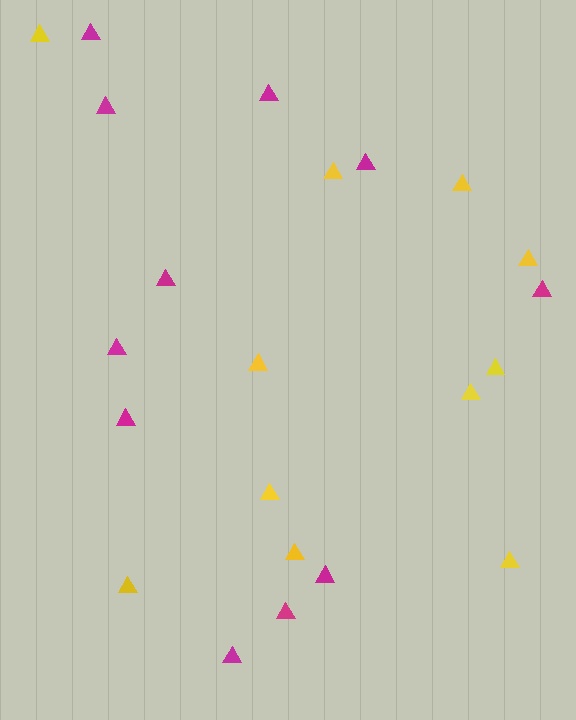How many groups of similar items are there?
There are 2 groups: one group of magenta triangles (11) and one group of yellow triangles (11).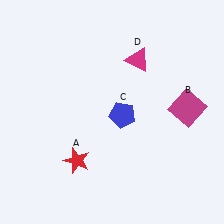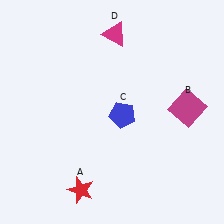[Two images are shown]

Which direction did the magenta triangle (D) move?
The magenta triangle (D) moved up.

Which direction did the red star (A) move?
The red star (A) moved down.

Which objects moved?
The objects that moved are: the red star (A), the magenta triangle (D).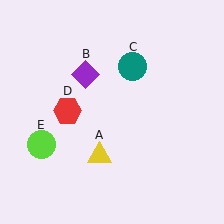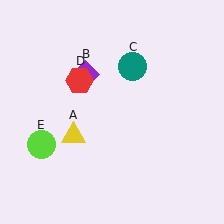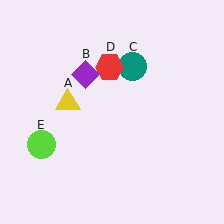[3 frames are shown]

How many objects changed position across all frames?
2 objects changed position: yellow triangle (object A), red hexagon (object D).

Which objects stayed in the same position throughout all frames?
Purple diamond (object B) and teal circle (object C) and lime circle (object E) remained stationary.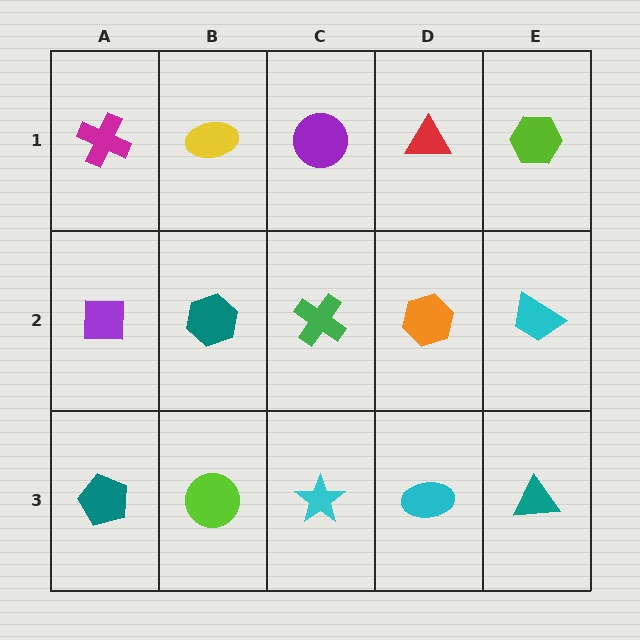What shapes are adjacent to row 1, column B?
A teal hexagon (row 2, column B), a magenta cross (row 1, column A), a purple circle (row 1, column C).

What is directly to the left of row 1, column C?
A yellow ellipse.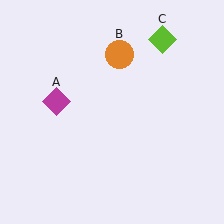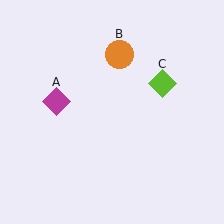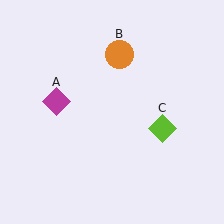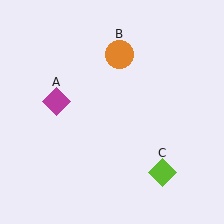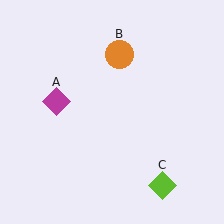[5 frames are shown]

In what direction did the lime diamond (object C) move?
The lime diamond (object C) moved down.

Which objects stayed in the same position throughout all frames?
Magenta diamond (object A) and orange circle (object B) remained stationary.